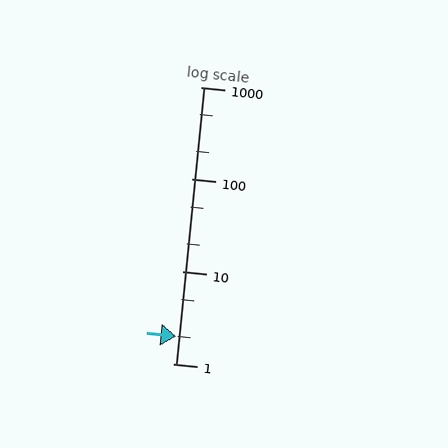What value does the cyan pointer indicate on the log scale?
The pointer indicates approximately 2.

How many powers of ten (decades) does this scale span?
The scale spans 3 decades, from 1 to 1000.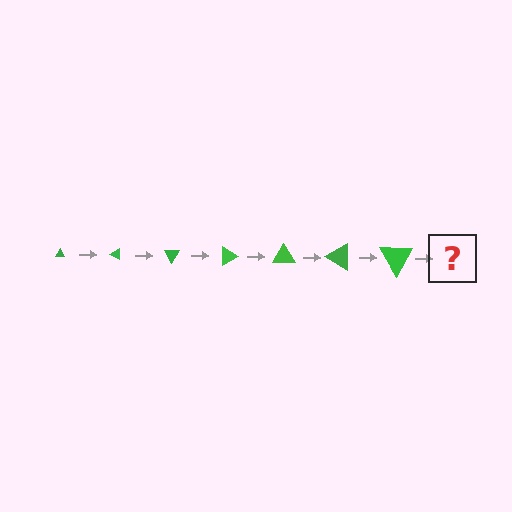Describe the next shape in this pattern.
It should be a triangle, larger than the previous one and rotated 210 degrees from the start.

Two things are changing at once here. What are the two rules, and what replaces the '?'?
The two rules are that the triangle grows larger each step and it rotates 30 degrees each step. The '?' should be a triangle, larger than the previous one and rotated 210 degrees from the start.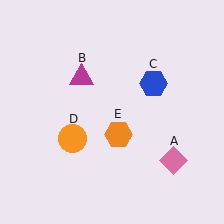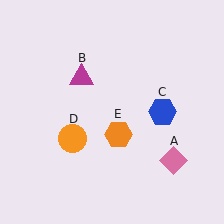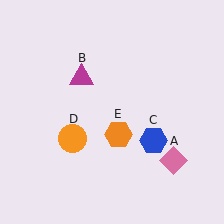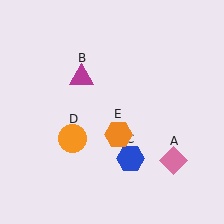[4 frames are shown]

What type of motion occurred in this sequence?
The blue hexagon (object C) rotated clockwise around the center of the scene.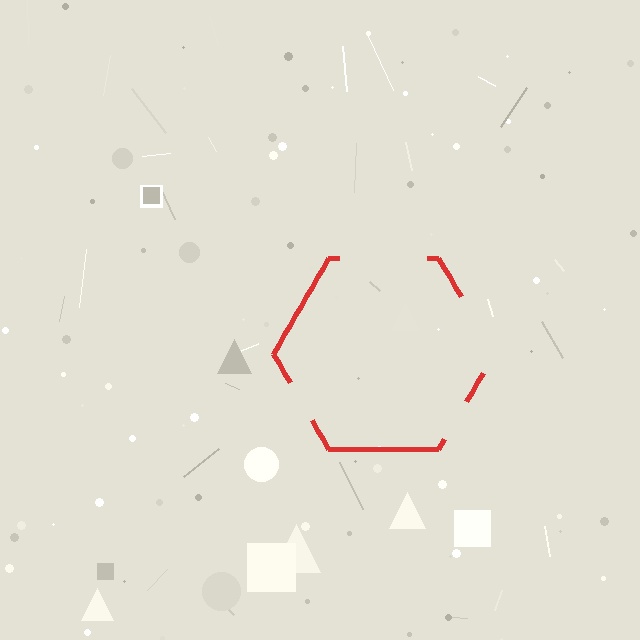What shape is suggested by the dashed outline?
The dashed outline suggests a hexagon.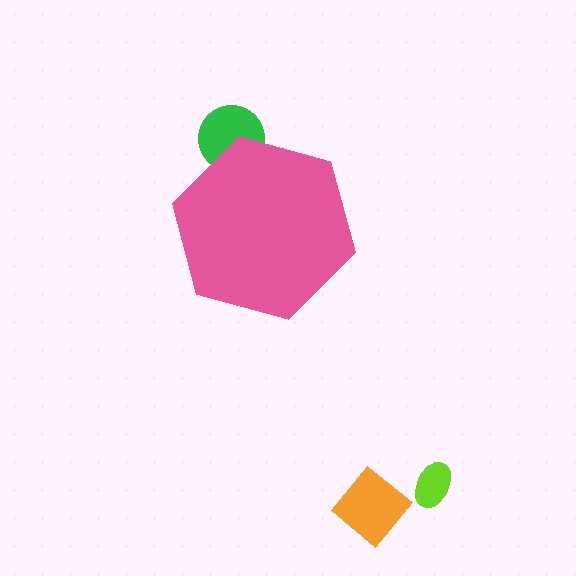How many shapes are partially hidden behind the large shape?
1 shape is partially hidden.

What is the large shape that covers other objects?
A pink hexagon.